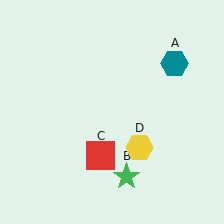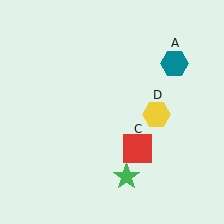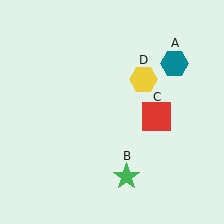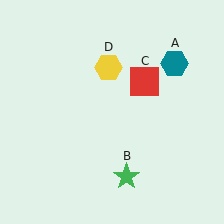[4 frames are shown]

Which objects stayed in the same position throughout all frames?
Teal hexagon (object A) and green star (object B) remained stationary.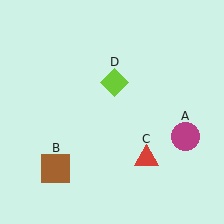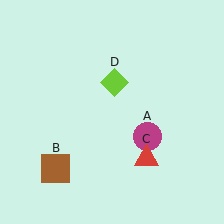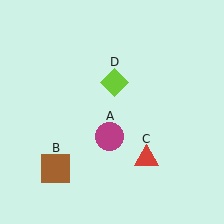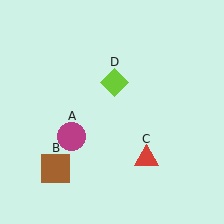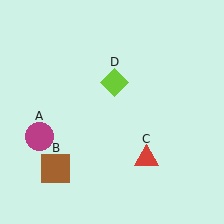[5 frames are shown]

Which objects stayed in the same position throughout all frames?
Brown square (object B) and red triangle (object C) and lime diamond (object D) remained stationary.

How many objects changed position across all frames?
1 object changed position: magenta circle (object A).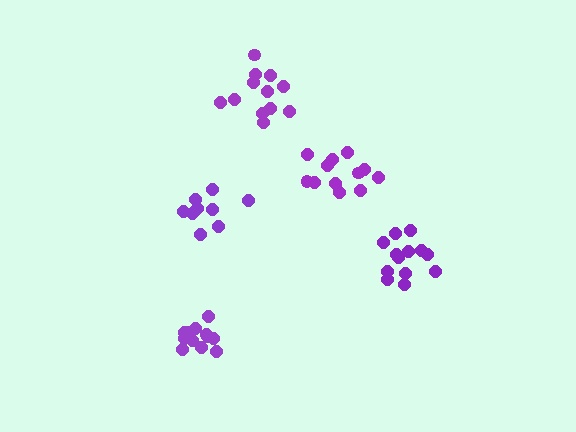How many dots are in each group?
Group 1: 12 dots, Group 2: 13 dots, Group 3: 13 dots, Group 4: 9 dots, Group 5: 12 dots (59 total).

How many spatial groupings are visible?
There are 5 spatial groupings.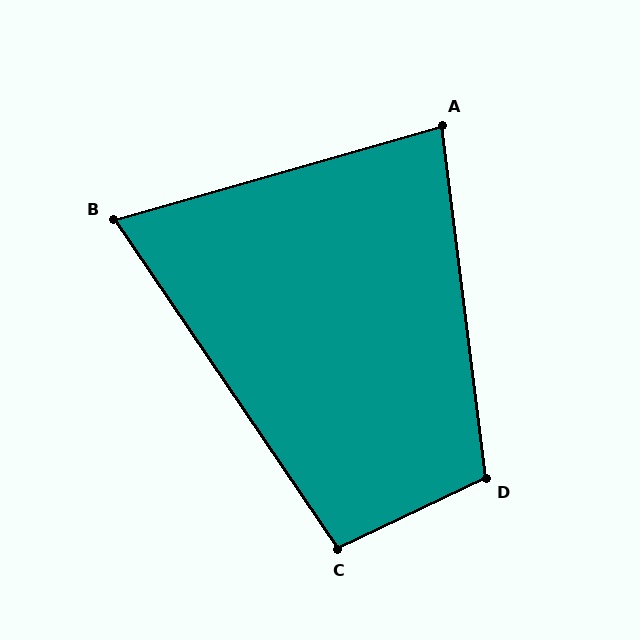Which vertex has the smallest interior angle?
B, at approximately 72 degrees.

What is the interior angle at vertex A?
Approximately 81 degrees (acute).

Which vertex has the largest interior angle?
D, at approximately 108 degrees.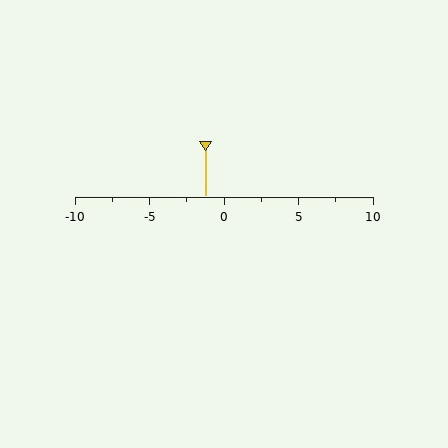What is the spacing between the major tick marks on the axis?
The major ticks are spaced 5 apart.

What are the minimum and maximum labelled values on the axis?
The axis runs from -10 to 10.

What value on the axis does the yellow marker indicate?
The marker indicates approximately -1.2.